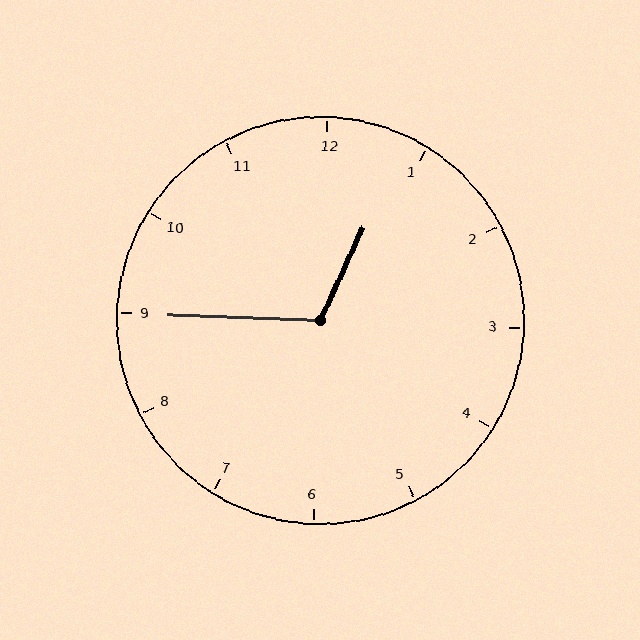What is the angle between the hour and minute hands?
Approximately 112 degrees.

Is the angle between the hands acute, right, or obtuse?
It is obtuse.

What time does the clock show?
12:45.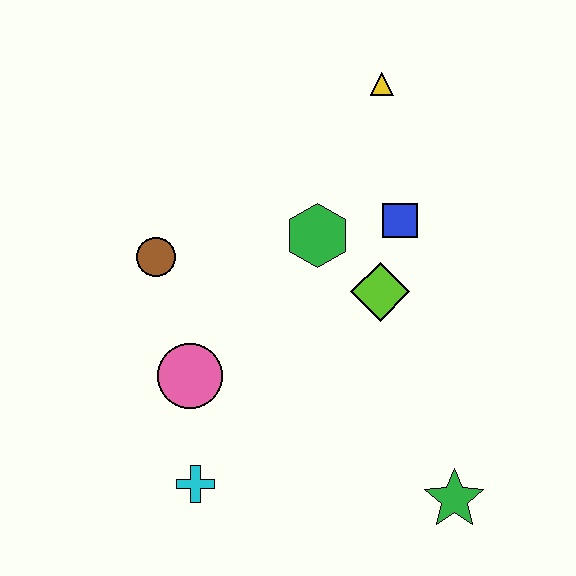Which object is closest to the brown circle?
The pink circle is closest to the brown circle.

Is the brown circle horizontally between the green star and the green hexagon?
No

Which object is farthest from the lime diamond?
The cyan cross is farthest from the lime diamond.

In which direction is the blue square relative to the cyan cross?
The blue square is above the cyan cross.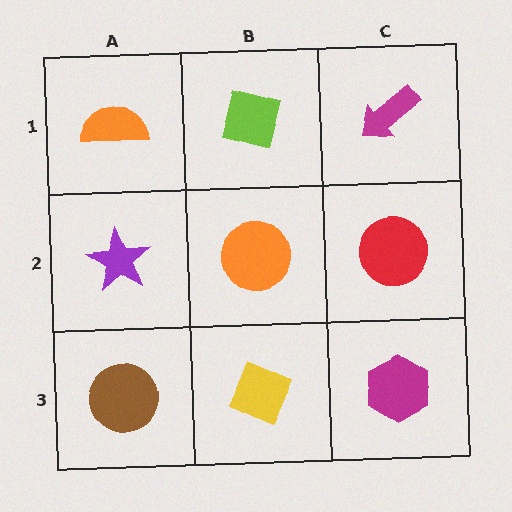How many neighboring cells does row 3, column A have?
2.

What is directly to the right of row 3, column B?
A magenta hexagon.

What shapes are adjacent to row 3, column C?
A red circle (row 2, column C), a yellow diamond (row 3, column B).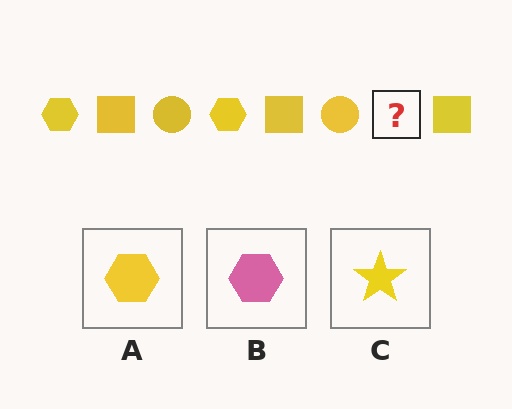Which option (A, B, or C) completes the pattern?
A.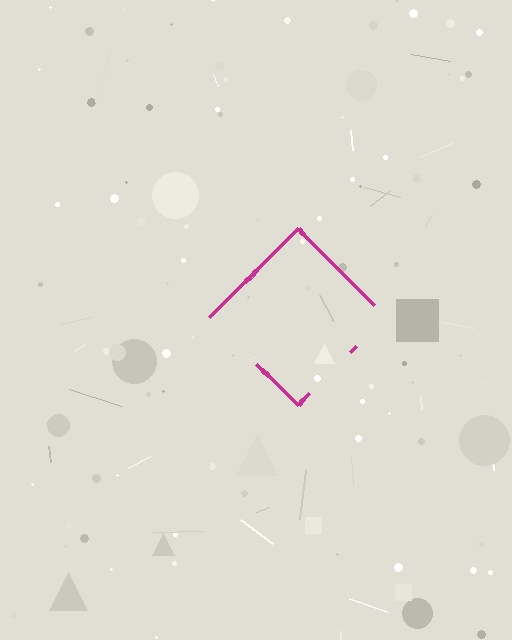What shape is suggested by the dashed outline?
The dashed outline suggests a diamond.